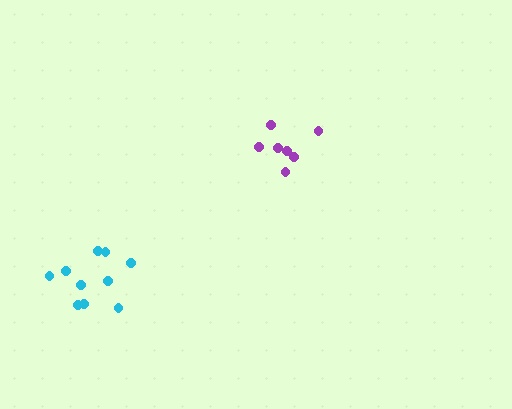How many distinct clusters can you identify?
There are 2 distinct clusters.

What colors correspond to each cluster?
The clusters are colored: purple, cyan.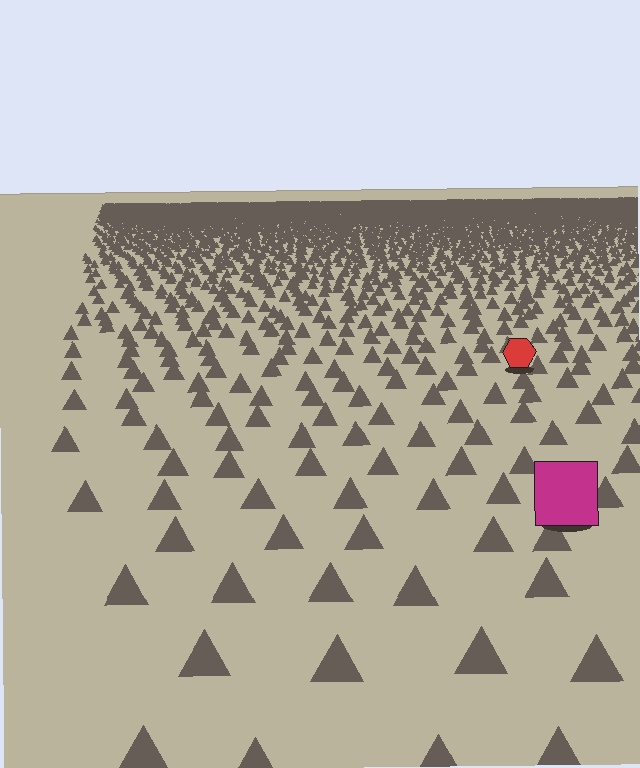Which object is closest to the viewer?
The magenta square is closest. The texture marks near it are larger and more spread out.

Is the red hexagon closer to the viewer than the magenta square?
No. The magenta square is closer — you can tell from the texture gradient: the ground texture is coarser near it.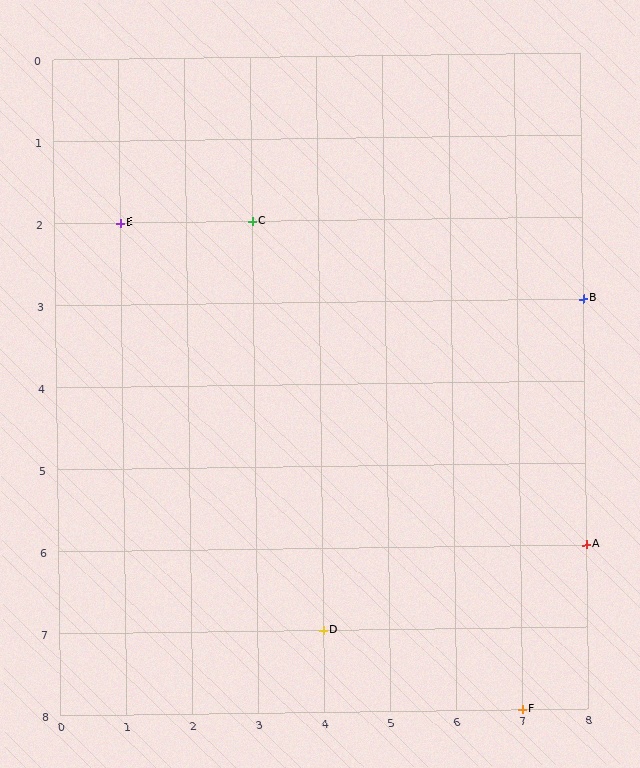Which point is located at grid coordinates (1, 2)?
Point E is at (1, 2).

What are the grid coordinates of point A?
Point A is at grid coordinates (8, 6).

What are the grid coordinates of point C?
Point C is at grid coordinates (3, 2).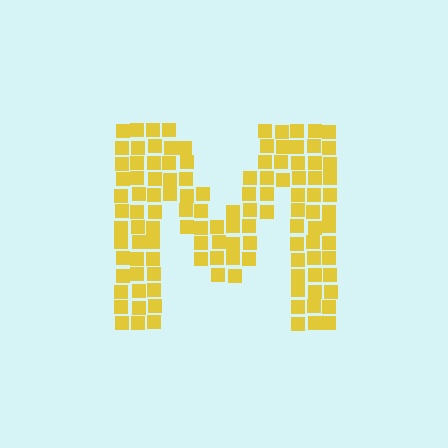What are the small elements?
The small elements are squares.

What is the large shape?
The large shape is the letter M.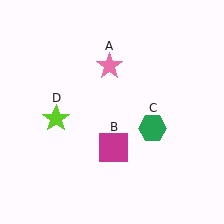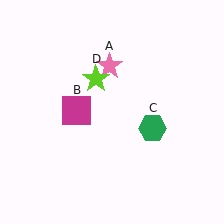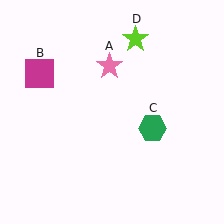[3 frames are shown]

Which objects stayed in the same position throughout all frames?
Pink star (object A) and green hexagon (object C) remained stationary.